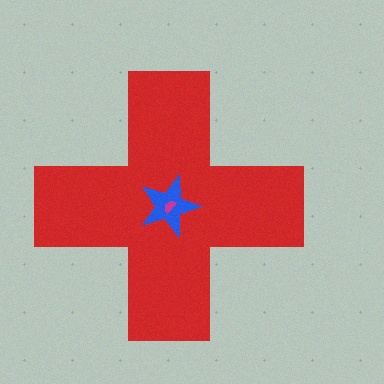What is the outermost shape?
The red cross.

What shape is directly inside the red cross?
The blue star.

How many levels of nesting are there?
3.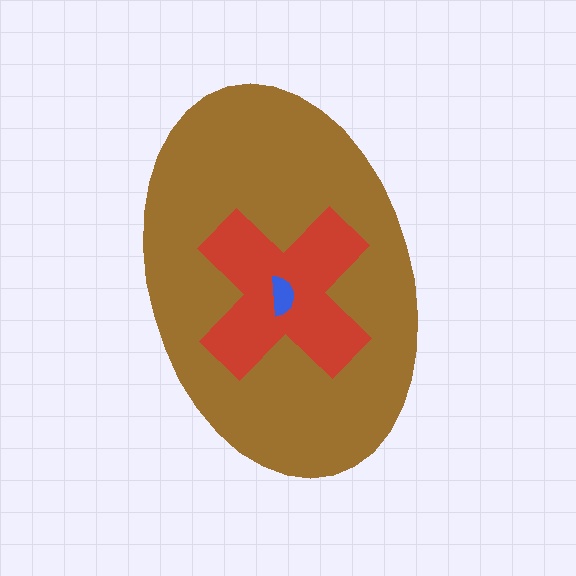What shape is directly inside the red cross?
The blue semicircle.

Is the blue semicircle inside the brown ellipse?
Yes.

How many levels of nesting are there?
3.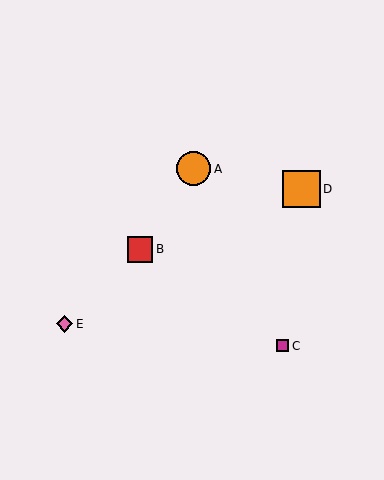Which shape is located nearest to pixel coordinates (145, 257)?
The red square (labeled B) at (140, 249) is nearest to that location.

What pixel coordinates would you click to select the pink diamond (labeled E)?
Click at (64, 324) to select the pink diamond E.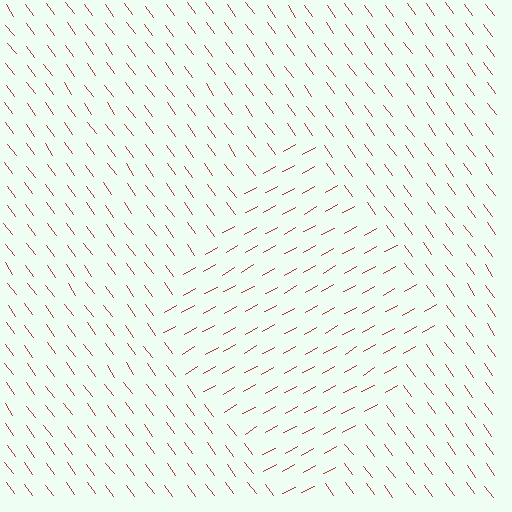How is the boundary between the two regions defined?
The boundary is defined purely by a change in line orientation (approximately 83 degrees difference). All lines are the same color and thickness.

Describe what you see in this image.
The image is filled with small red line segments. A diamond region in the image has lines oriented differently from the surrounding lines, creating a visible texture boundary.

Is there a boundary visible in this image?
Yes, there is a texture boundary formed by a change in line orientation.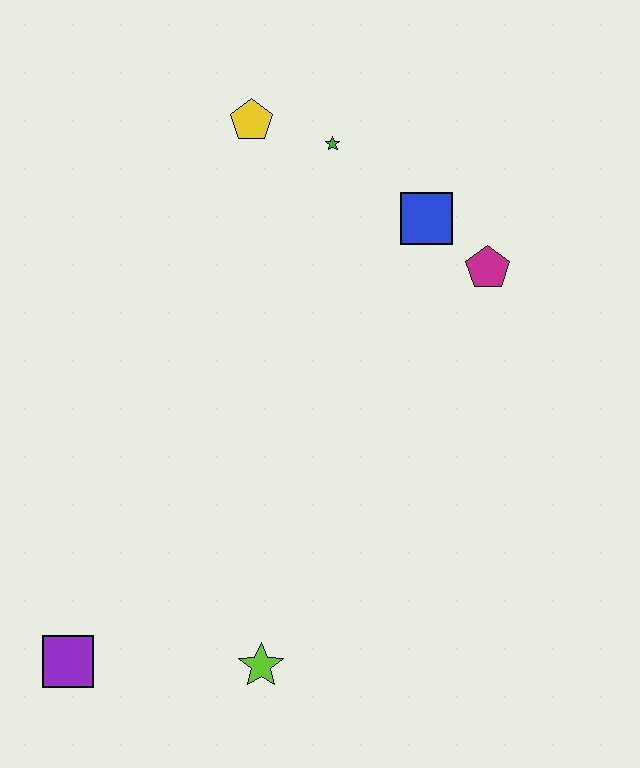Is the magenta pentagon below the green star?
Yes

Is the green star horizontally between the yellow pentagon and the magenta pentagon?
Yes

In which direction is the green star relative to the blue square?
The green star is to the left of the blue square.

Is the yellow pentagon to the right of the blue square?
No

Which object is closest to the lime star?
The purple square is closest to the lime star.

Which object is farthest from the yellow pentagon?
The purple square is farthest from the yellow pentagon.